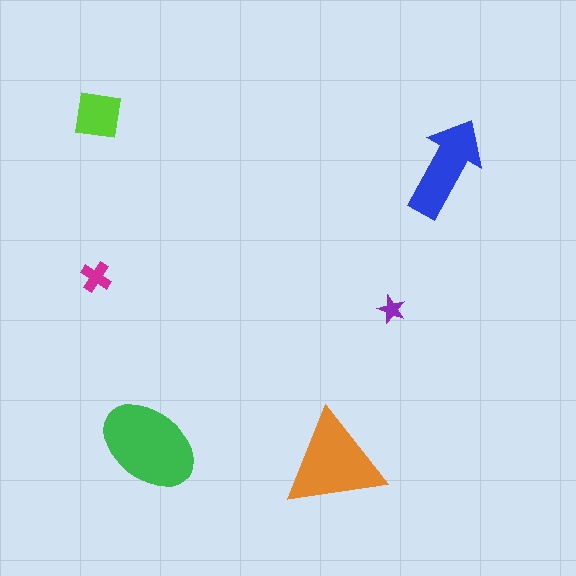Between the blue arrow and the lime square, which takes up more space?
The blue arrow.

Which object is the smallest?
The purple star.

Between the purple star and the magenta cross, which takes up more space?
The magenta cross.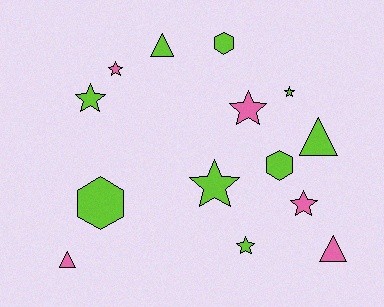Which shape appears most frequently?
Star, with 7 objects.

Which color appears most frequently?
Lime, with 9 objects.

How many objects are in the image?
There are 14 objects.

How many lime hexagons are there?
There are 3 lime hexagons.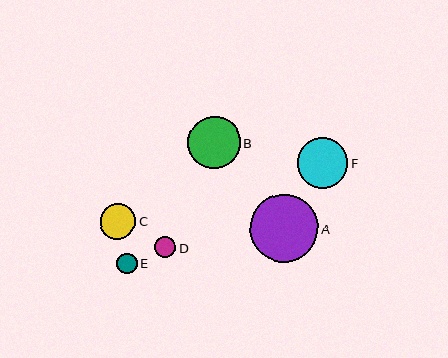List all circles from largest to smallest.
From largest to smallest: A, B, F, C, D, E.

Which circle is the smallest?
Circle E is the smallest with a size of approximately 20 pixels.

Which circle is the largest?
Circle A is the largest with a size of approximately 68 pixels.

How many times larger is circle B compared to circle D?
Circle B is approximately 2.5 times the size of circle D.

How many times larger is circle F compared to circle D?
Circle F is approximately 2.4 times the size of circle D.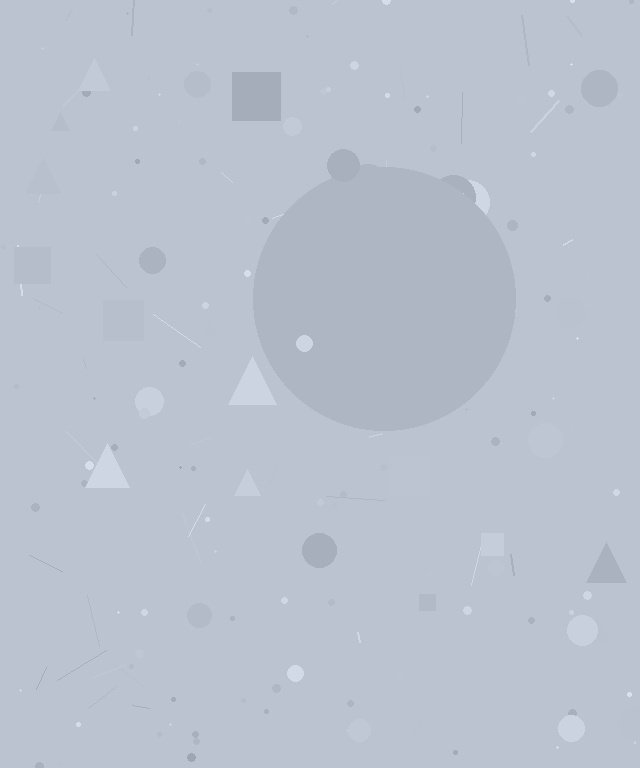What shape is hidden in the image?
A circle is hidden in the image.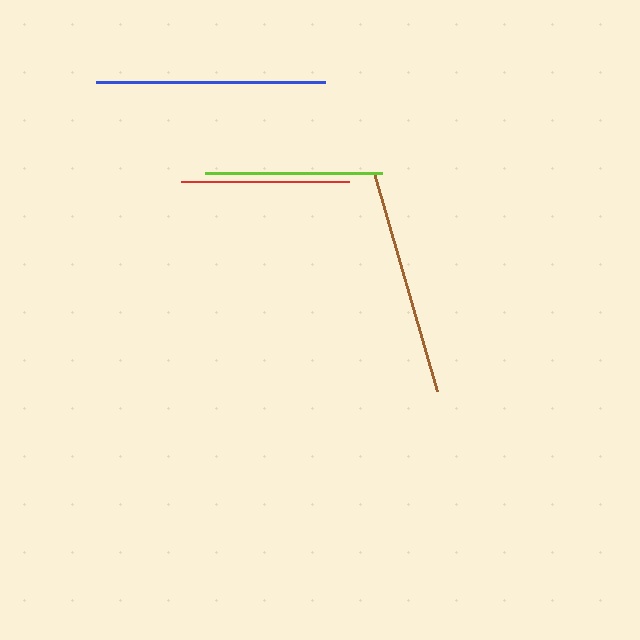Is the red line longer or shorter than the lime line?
The lime line is longer than the red line.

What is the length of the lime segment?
The lime segment is approximately 177 pixels long.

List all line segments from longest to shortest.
From longest to shortest: blue, brown, lime, red.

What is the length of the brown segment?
The brown segment is approximately 226 pixels long.